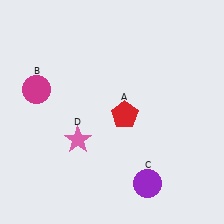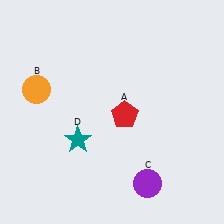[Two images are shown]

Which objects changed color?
B changed from magenta to orange. D changed from pink to teal.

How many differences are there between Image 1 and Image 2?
There are 2 differences between the two images.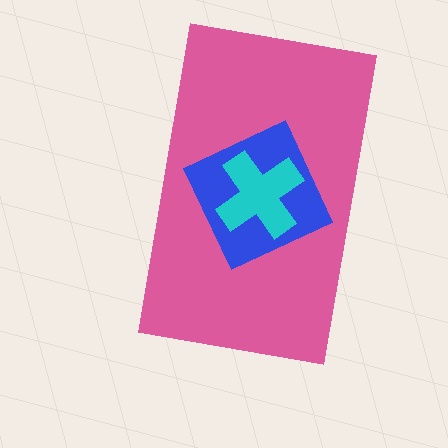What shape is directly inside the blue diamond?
The cyan cross.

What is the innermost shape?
The cyan cross.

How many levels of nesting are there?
3.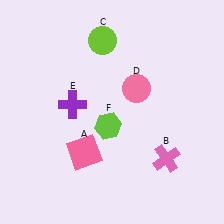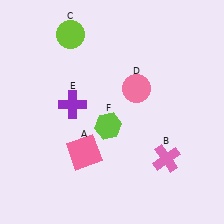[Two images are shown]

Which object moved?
The lime circle (C) moved left.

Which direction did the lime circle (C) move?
The lime circle (C) moved left.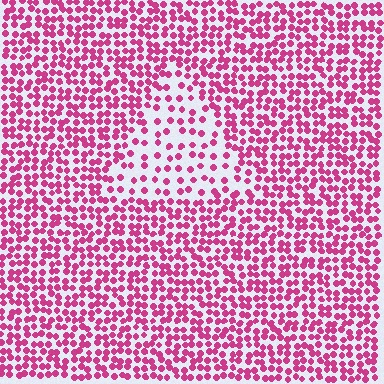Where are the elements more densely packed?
The elements are more densely packed outside the triangle boundary.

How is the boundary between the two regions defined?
The boundary is defined by a change in element density (approximately 2.1x ratio). All elements are the same color, size, and shape.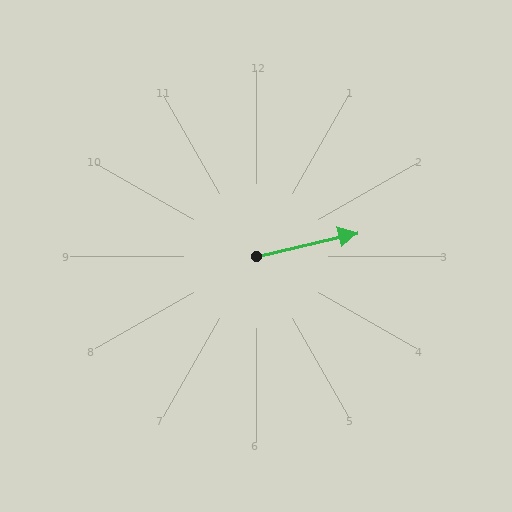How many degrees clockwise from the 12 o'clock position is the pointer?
Approximately 77 degrees.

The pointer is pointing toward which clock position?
Roughly 3 o'clock.